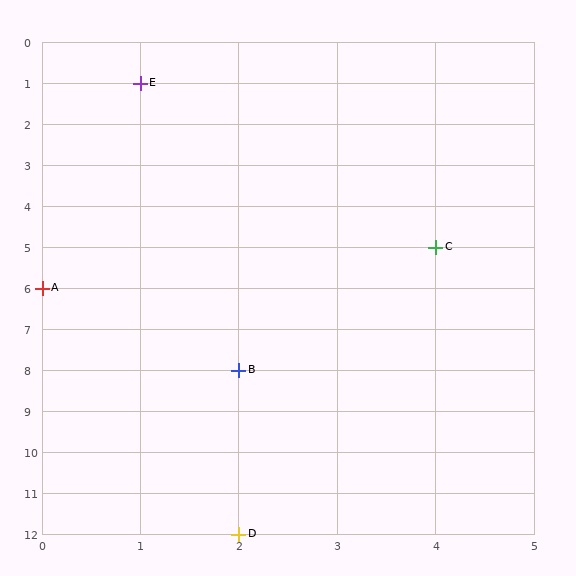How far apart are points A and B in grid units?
Points A and B are 2 columns and 2 rows apart (about 2.8 grid units diagonally).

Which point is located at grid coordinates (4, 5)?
Point C is at (4, 5).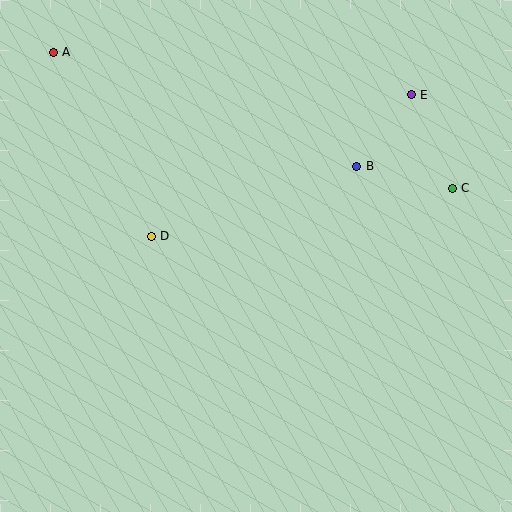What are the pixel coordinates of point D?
Point D is at (151, 236).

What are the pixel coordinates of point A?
Point A is at (53, 52).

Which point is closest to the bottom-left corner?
Point D is closest to the bottom-left corner.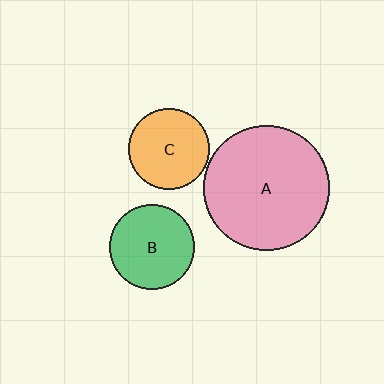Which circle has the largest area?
Circle A (pink).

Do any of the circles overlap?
No, none of the circles overlap.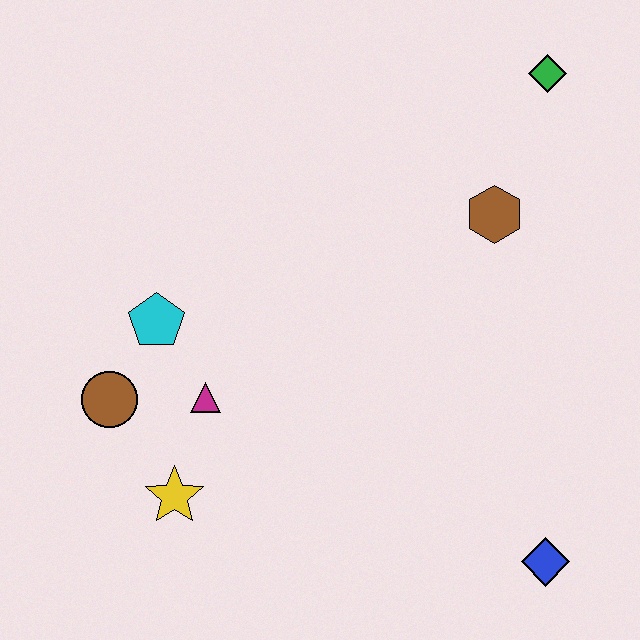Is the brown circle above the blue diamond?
Yes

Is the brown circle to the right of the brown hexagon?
No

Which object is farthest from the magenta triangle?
The green diamond is farthest from the magenta triangle.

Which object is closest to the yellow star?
The magenta triangle is closest to the yellow star.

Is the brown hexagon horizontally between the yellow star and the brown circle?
No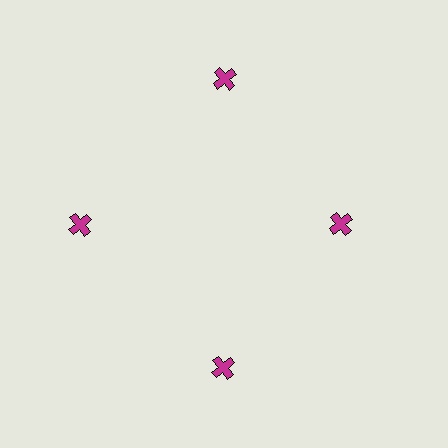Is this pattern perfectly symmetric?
No. The 4 magenta crosses are arranged in a ring, but one element near the 3 o'clock position is pulled inward toward the center, breaking the 4-fold rotational symmetry.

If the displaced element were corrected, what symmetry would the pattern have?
It would have 4-fold rotational symmetry — the pattern would map onto itself every 90 degrees.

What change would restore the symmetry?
The symmetry would be restored by moving it outward, back onto the ring so that all 4 crosses sit at equal angles and equal distance from the center.